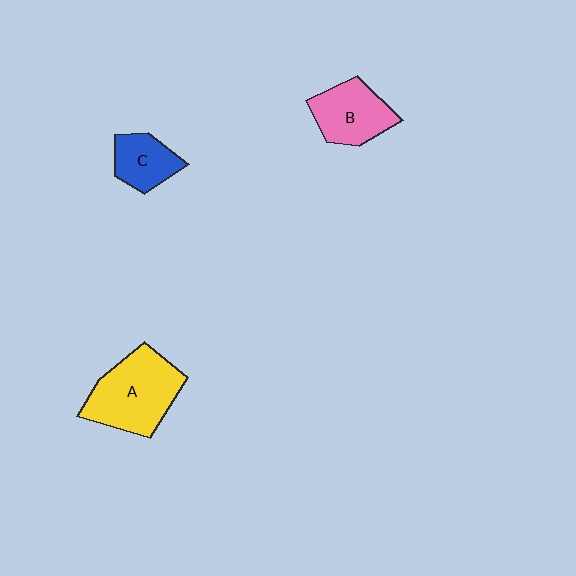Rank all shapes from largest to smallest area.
From largest to smallest: A (yellow), B (pink), C (blue).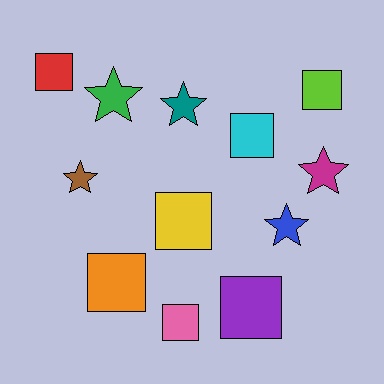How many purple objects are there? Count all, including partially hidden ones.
There is 1 purple object.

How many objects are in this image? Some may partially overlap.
There are 12 objects.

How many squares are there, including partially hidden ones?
There are 7 squares.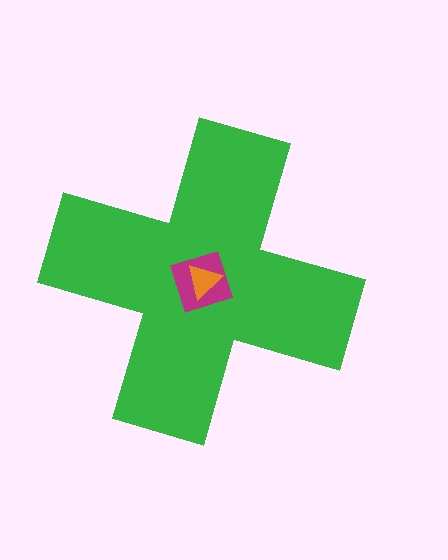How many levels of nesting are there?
3.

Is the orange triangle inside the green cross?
Yes.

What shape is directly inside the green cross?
The magenta diamond.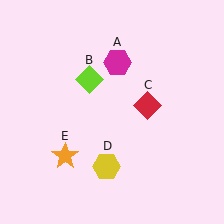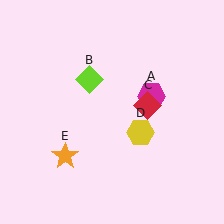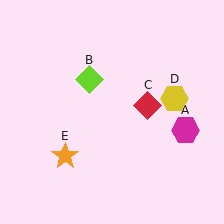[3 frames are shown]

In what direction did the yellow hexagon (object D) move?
The yellow hexagon (object D) moved up and to the right.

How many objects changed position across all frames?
2 objects changed position: magenta hexagon (object A), yellow hexagon (object D).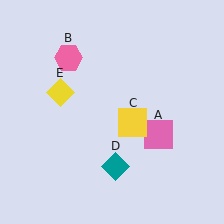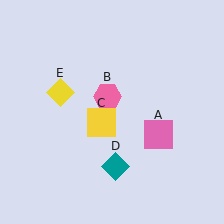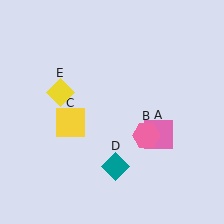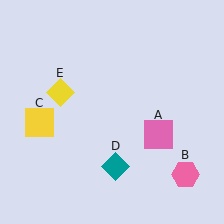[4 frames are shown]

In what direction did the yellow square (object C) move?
The yellow square (object C) moved left.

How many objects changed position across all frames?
2 objects changed position: pink hexagon (object B), yellow square (object C).